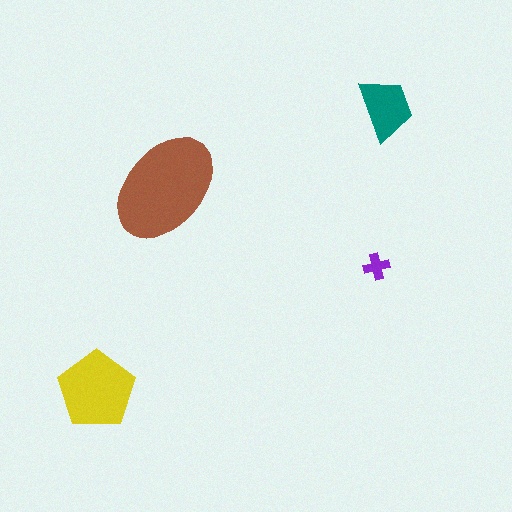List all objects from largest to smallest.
The brown ellipse, the yellow pentagon, the teal trapezoid, the purple cross.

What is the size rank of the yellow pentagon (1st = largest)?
2nd.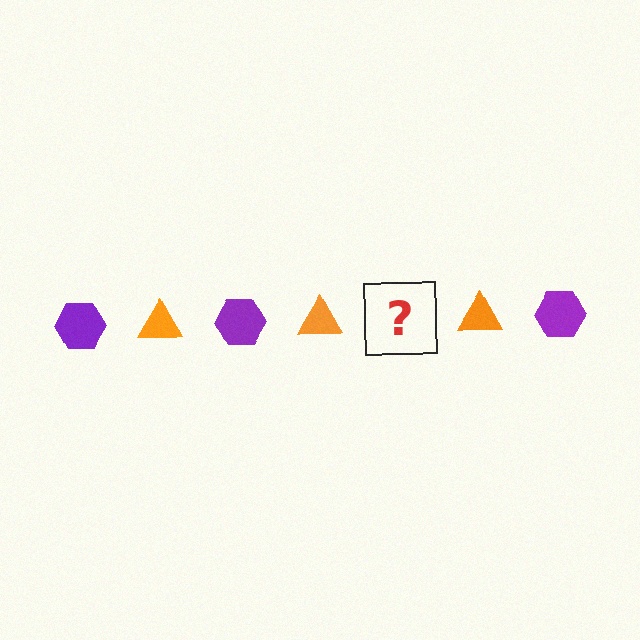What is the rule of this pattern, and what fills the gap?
The rule is that the pattern alternates between purple hexagon and orange triangle. The gap should be filled with a purple hexagon.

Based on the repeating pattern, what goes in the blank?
The blank should be a purple hexagon.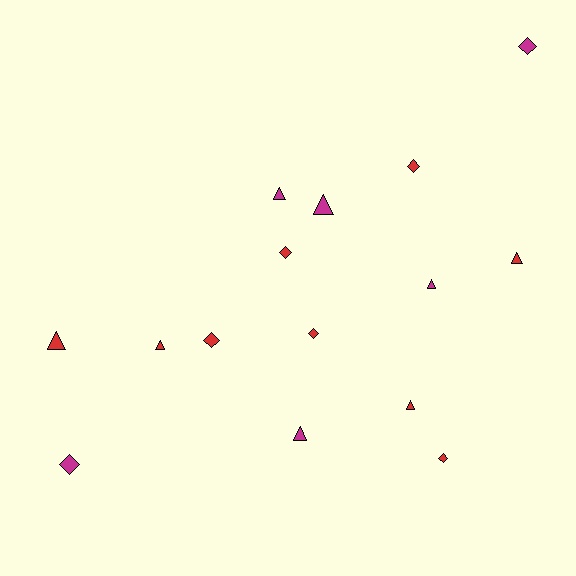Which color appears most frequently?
Red, with 9 objects.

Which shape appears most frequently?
Triangle, with 8 objects.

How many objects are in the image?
There are 15 objects.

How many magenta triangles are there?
There are 4 magenta triangles.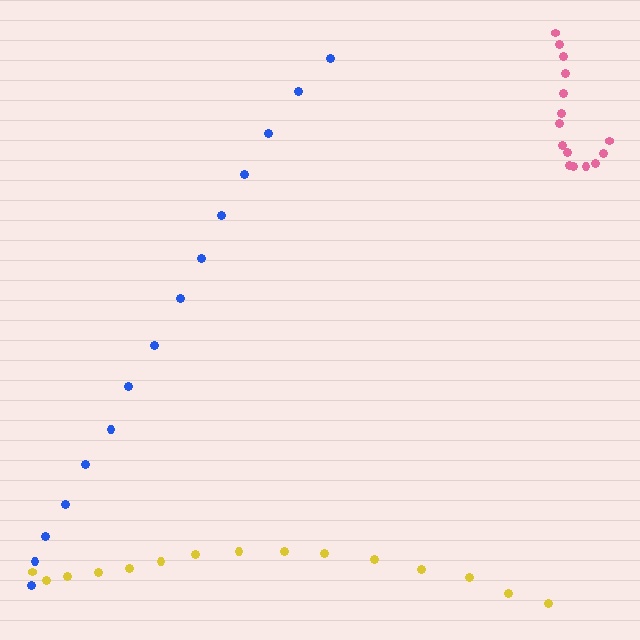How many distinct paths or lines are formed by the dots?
There are 3 distinct paths.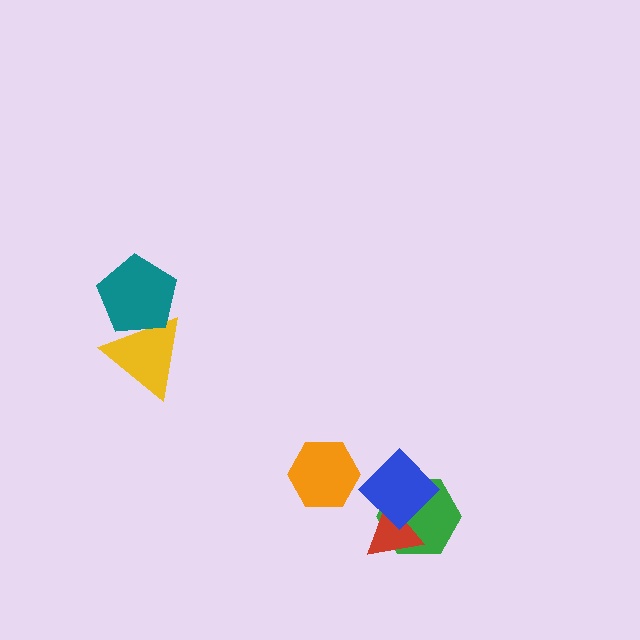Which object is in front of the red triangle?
The blue diamond is in front of the red triangle.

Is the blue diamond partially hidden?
No, no other shape covers it.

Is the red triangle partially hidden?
Yes, it is partially covered by another shape.